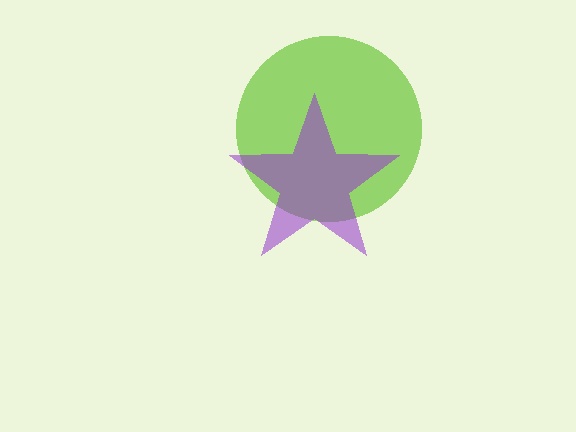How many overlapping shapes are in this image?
There are 2 overlapping shapes in the image.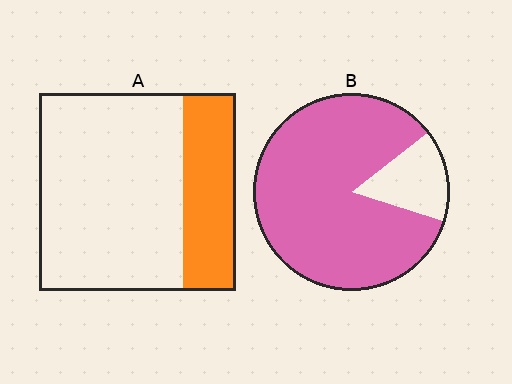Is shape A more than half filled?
No.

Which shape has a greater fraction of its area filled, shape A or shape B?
Shape B.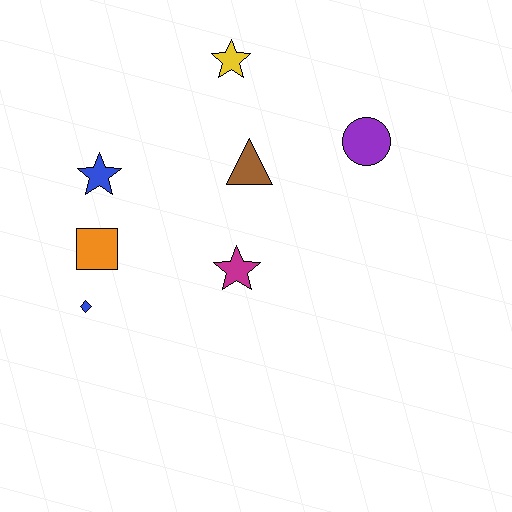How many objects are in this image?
There are 7 objects.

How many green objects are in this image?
There are no green objects.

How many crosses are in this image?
There are no crosses.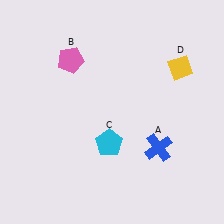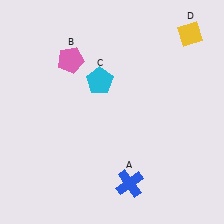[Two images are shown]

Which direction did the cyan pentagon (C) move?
The cyan pentagon (C) moved up.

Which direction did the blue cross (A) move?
The blue cross (A) moved down.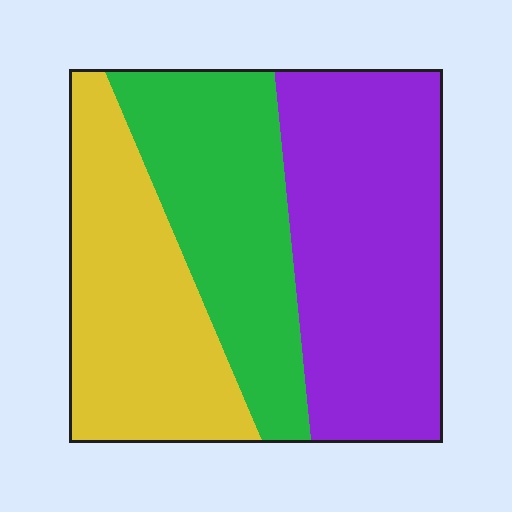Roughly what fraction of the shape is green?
Green covers around 30% of the shape.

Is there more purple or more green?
Purple.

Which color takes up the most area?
Purple, at roughly 40%.